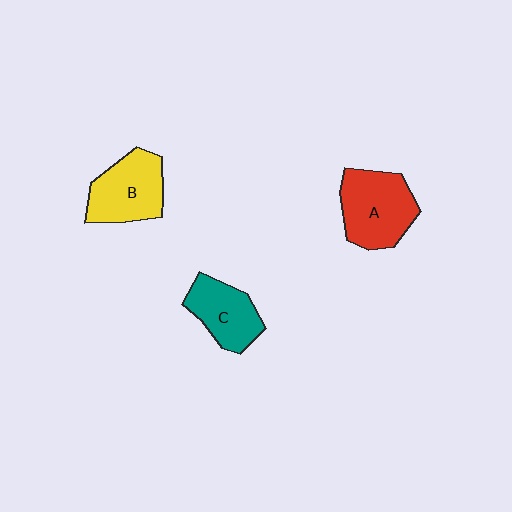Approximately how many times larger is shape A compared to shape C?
Approximately 1.3 times.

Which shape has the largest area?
Shape A (red).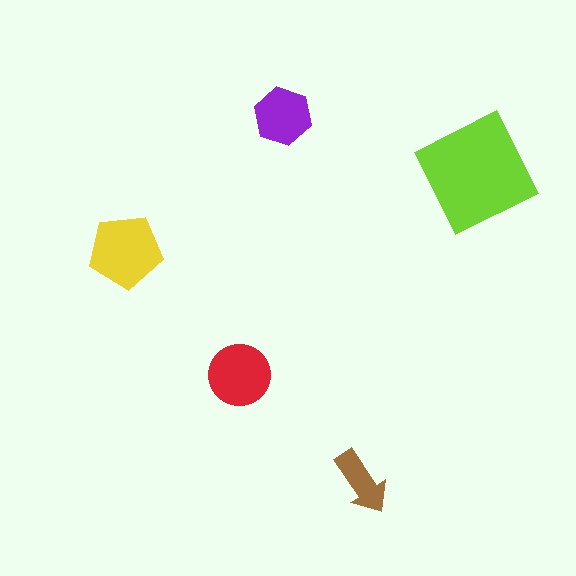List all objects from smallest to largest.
The brown arrow, the purple hexagon, the red circle, the yellow pentagon, the lime square.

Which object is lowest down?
The brown arrow is bottommost.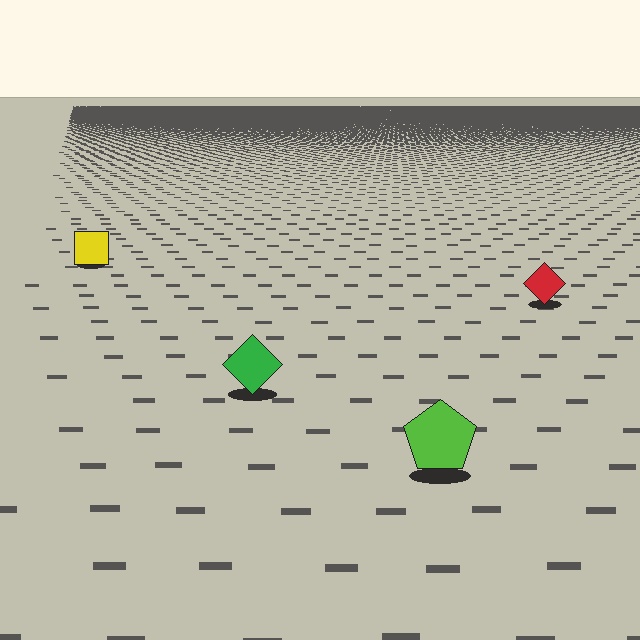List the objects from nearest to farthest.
From nearest to farthest: the lime pentagon, the green diamond, the red diamond, the yellow square.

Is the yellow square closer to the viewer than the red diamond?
No. The red diamond is closer — you can tell from the texture gradient: the ground texture is coarser near it.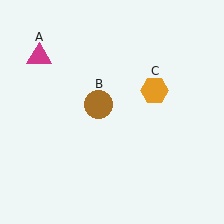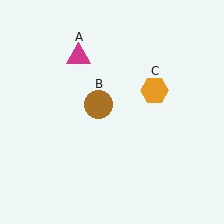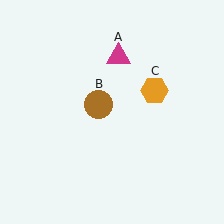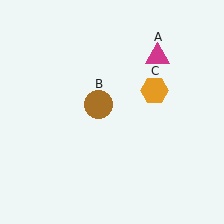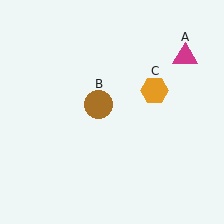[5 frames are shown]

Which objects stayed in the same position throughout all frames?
Brown circle (object B) and orange hexagon (object C) remained stationary.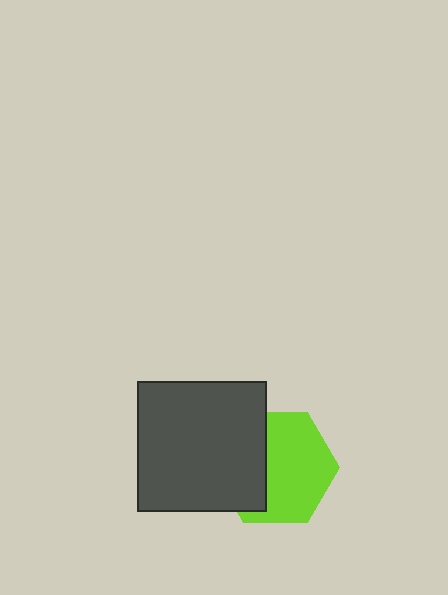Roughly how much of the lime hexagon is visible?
About half of it is visible (roughly 62%).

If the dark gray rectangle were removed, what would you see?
You would see the complete lime hexagon.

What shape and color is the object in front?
The object in front is a dark gray rectangle.